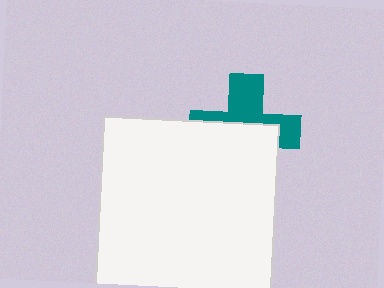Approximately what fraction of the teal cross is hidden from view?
Roughly 55% of the teal cross is hidden behind the white square.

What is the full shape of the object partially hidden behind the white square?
The partially hidden object is a teal cross.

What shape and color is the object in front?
The object in front is a white square.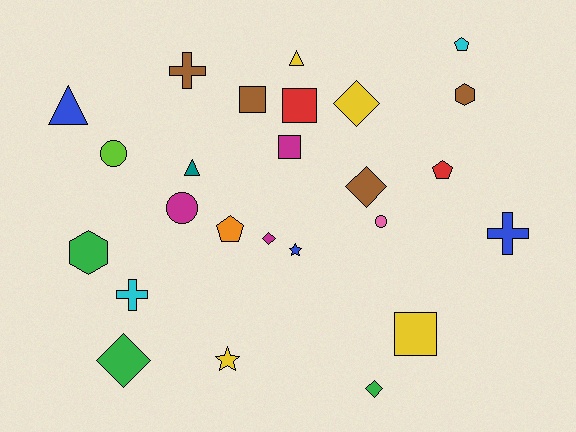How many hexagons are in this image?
There are 2 hexagons.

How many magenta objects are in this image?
There are 3 magenta objects.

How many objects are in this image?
There are 25 objects.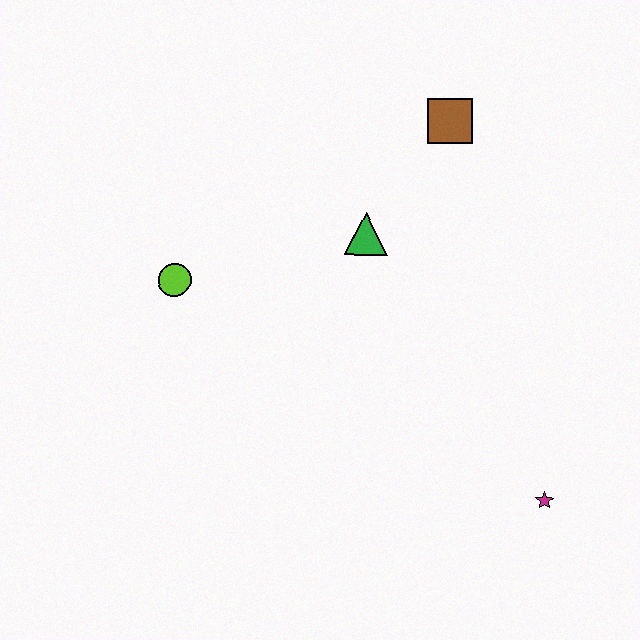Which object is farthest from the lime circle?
The magenta star is farthest from the lime circle.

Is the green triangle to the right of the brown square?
No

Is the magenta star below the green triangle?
Yes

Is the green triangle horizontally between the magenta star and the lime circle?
Yes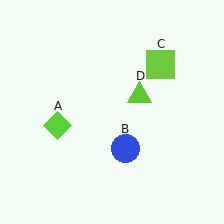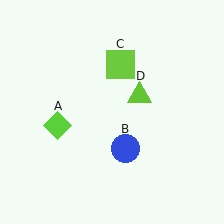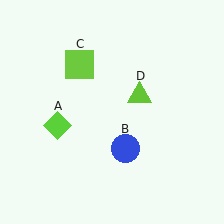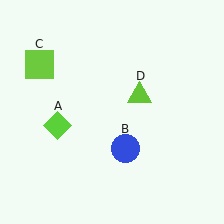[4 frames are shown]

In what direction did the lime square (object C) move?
The lime square (object C) moved left.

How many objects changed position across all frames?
1 object changed position: lime square (object C).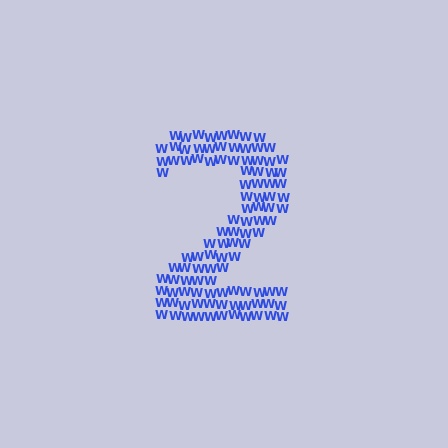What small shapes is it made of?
It is made of small letter W's.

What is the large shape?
The large shape is the digit 2.